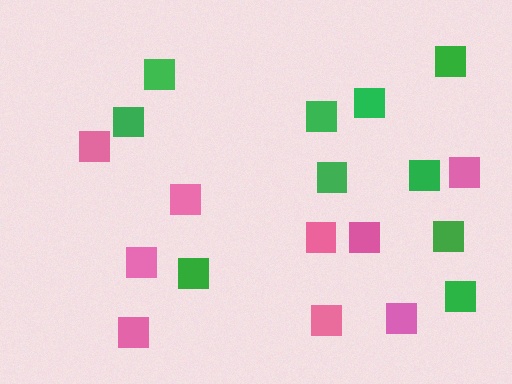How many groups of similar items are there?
There are 2 groups: one group of pink squares (9) and one group of green squares (10).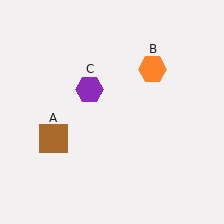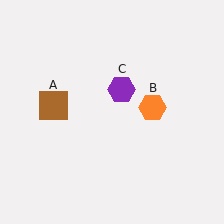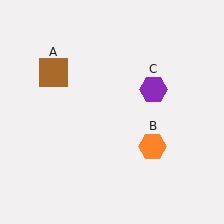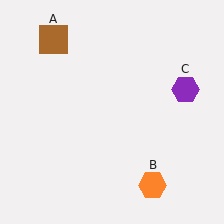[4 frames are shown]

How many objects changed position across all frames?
3 objects changed position: brown square (object A), orange hexagon (object B), purple hexagon (object C).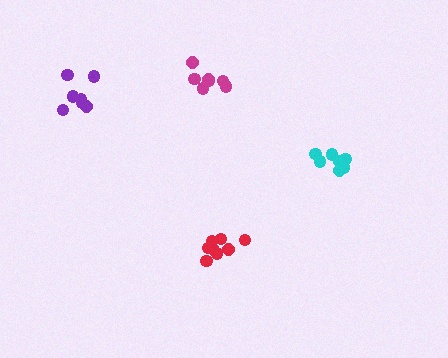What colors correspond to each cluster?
The clusters are colored: cyan, red, magenta, purple.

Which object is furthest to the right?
The cyan cluster is rightmost.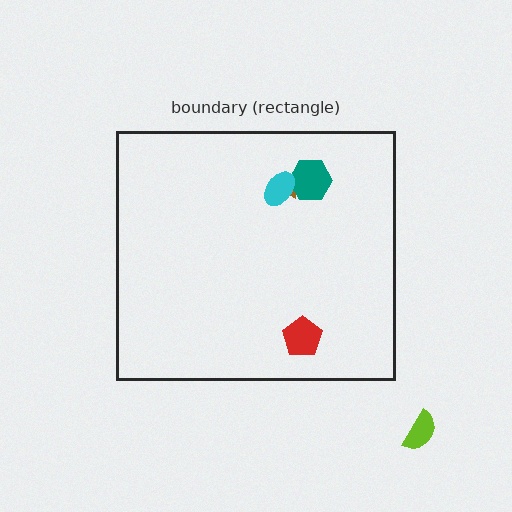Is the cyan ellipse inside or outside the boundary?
Inside.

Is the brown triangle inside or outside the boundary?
Inside.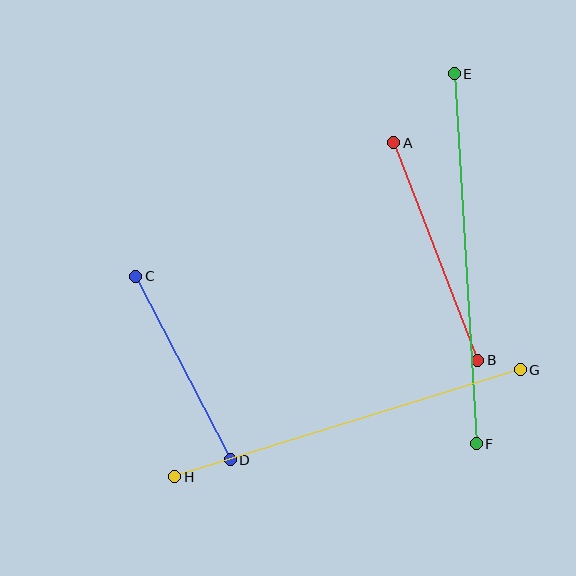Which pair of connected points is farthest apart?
Points E and F are farthest apart.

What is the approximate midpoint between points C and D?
The midpoint is at approximately (183, 368) pixels.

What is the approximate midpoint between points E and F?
The midpoint is at approximately (465, 259) pixels.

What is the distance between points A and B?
The distance is approximately 233 pixels.